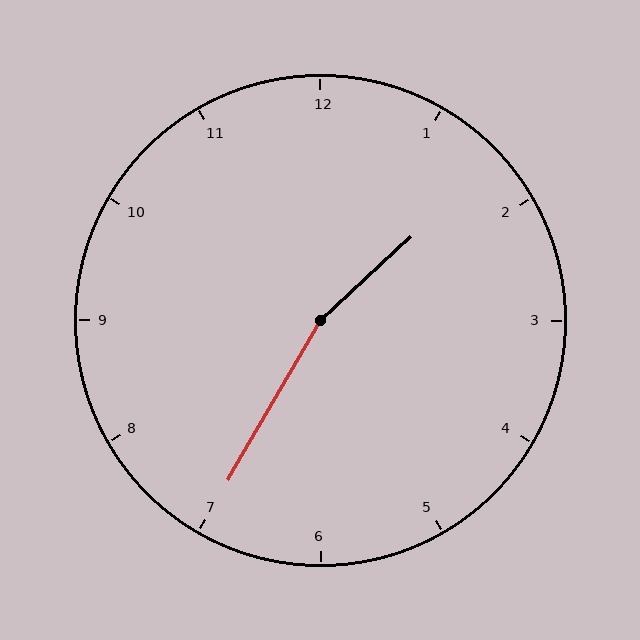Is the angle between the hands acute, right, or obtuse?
It is obtuse.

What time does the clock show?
1:35.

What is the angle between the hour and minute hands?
Approximately 162 degrees.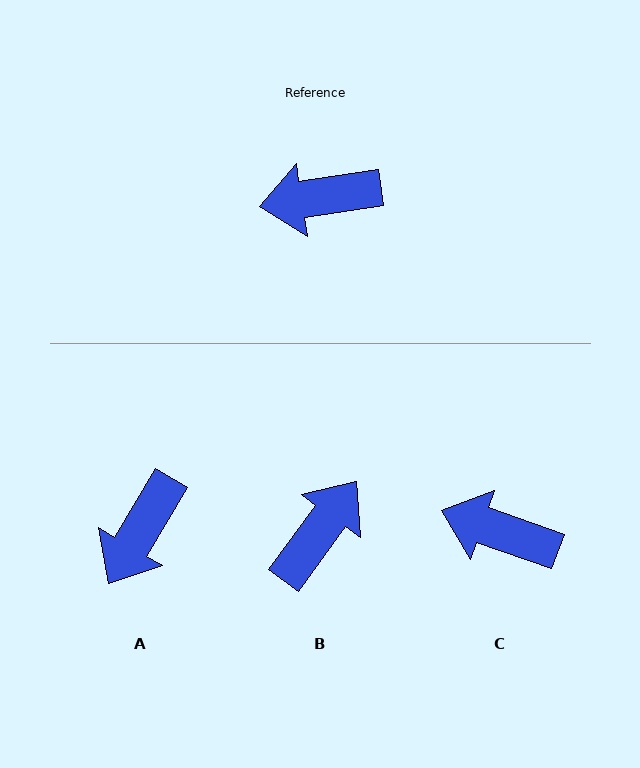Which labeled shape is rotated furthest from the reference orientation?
B, about 135 degrees away.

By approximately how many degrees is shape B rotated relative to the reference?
Approximately 135 degrees clockwise.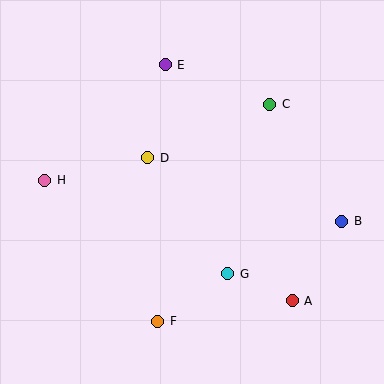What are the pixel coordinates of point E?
Point E is at (165, 65).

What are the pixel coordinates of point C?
Point C is at (270, 104).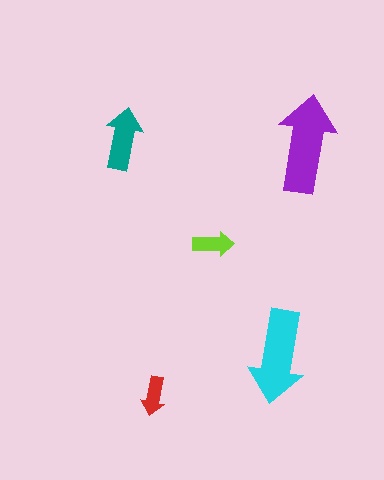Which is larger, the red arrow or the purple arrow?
The purple one.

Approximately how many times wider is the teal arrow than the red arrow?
About 1.5 times wider.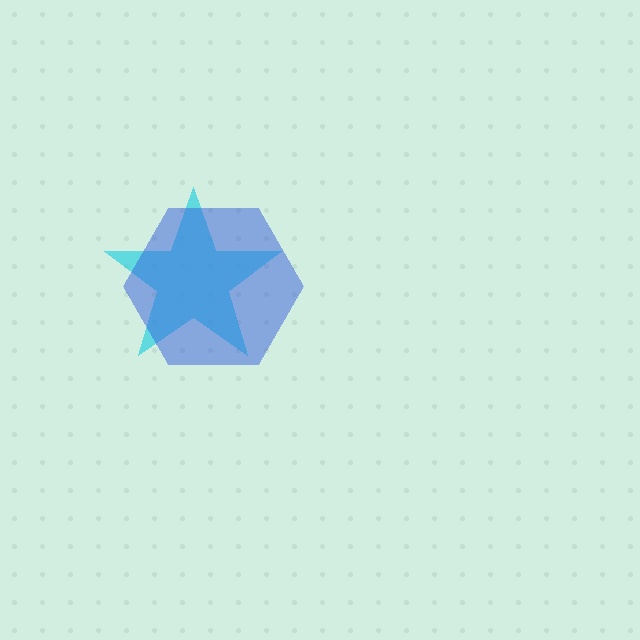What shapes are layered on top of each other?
The layered shapes are: a cyan star, a blue hexagon.